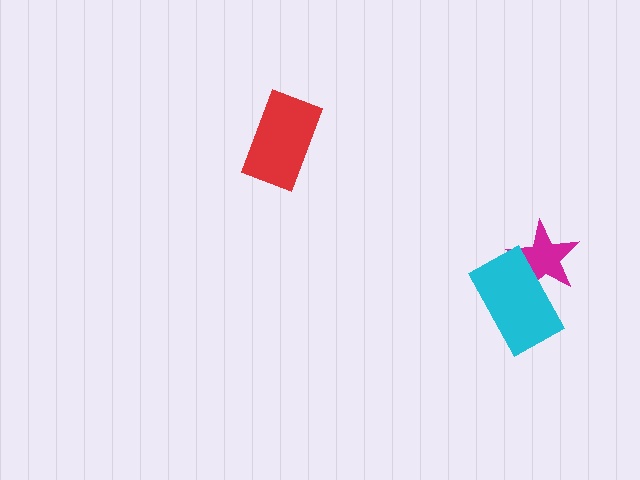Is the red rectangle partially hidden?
No, no other shape covers it.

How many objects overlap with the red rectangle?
0 objects overlap with the red rectangle.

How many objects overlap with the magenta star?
1 object overlaps with the magenta star.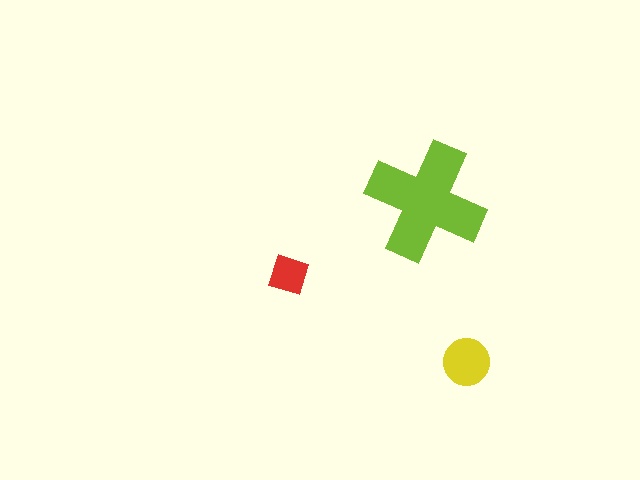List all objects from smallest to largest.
The red square, the yellow circle, the lime cross.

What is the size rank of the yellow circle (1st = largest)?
2nd.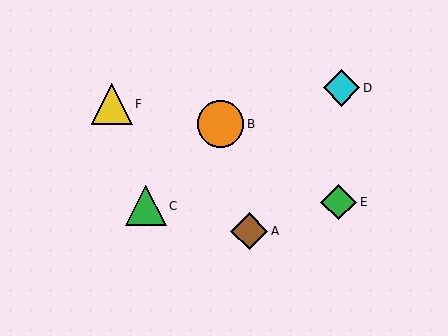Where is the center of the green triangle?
The center of the green triangle is at (146, 206).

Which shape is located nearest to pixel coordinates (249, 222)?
The brown diamond (labeled A) at (249, 231) is nearest to that location.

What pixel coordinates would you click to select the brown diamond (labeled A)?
Click at (249, 231) to select the brown diamond A.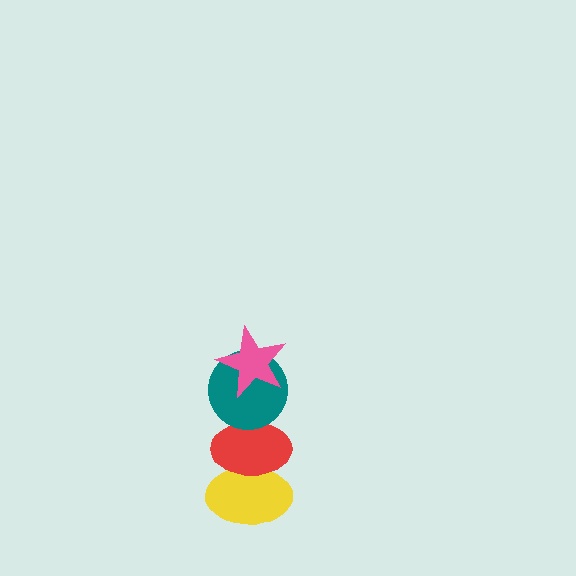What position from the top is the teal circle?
The teal circle is 2nd from the top.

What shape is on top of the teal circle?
The pink star is on top of the teal circle.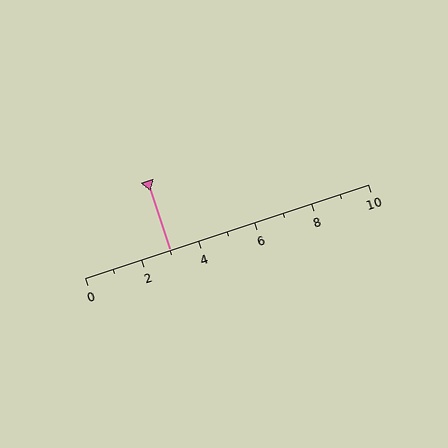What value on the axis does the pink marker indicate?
The marker indicates approximately 3.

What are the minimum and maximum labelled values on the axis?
The axis runs from 0 to 10.